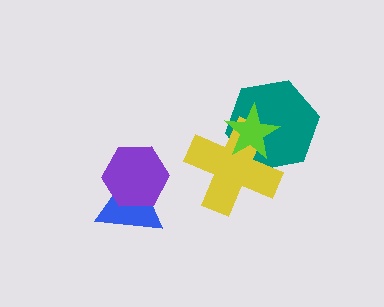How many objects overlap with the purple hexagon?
1 object overlaps with the purple hexagon.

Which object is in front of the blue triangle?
The purple hexagon is in front of the blue triangle.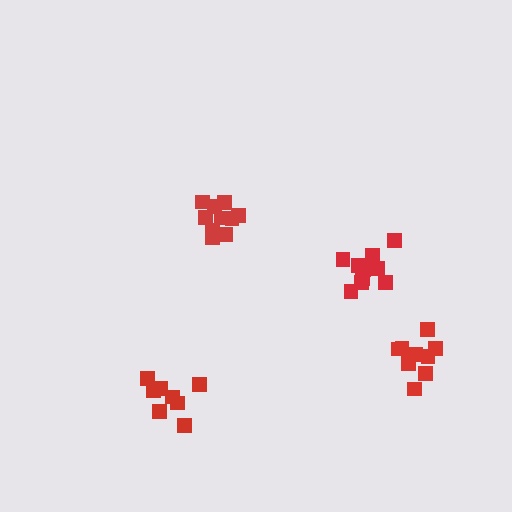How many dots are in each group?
Group 1: 9 dots, Group 2: 11 dots, Group 3: 10 dots, Group 4: 8 dots (38 total).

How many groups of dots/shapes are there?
There are 4 groups.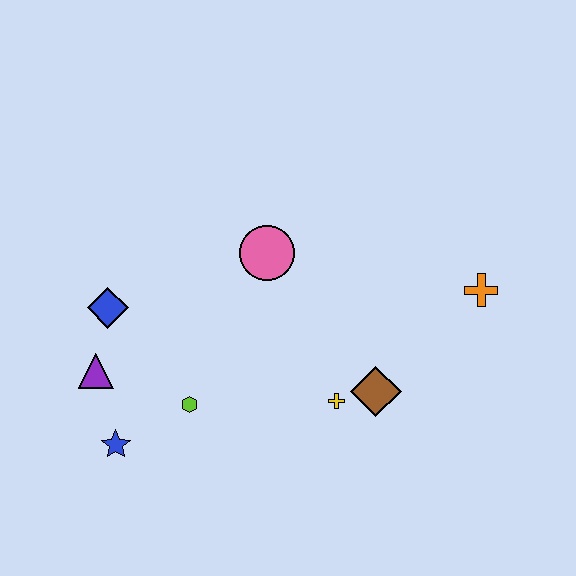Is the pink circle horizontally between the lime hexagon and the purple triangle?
No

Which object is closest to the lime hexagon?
The blue star is closest to the lime hexagon.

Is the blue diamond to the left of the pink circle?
Yes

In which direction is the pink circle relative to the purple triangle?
The pink circle is to the right of the purple triangle.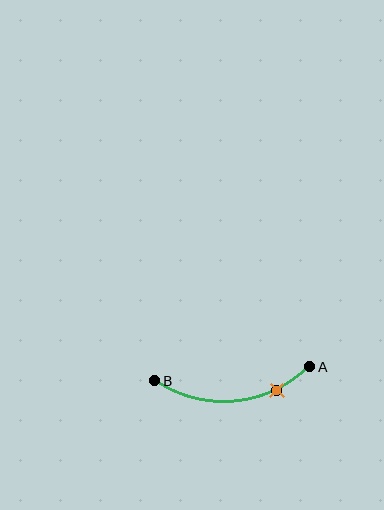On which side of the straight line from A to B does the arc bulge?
The arc bulges below the straight line connecting A and B.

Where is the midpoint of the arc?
The arc midpoint is the point on the curve farthest from the straight line joining A and B. It sits below that line.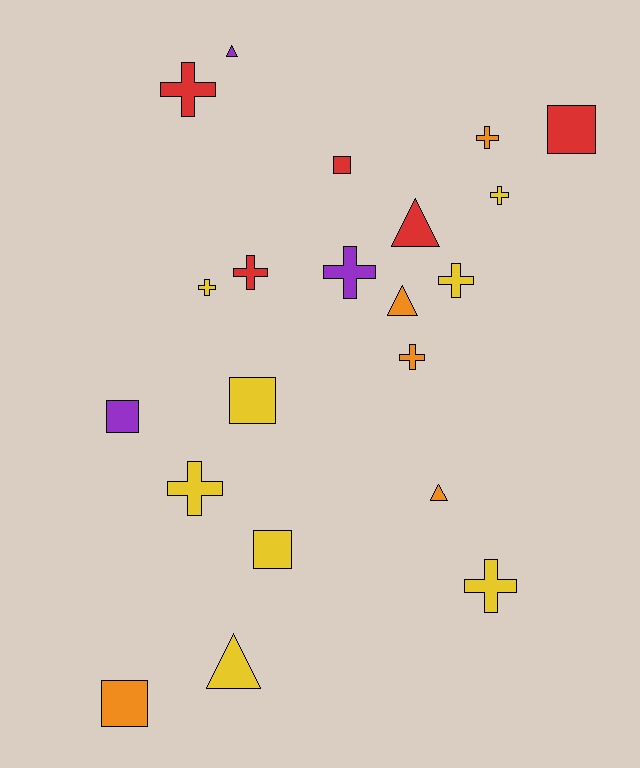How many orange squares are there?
There is 1 orange square.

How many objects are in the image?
There are 21 objects.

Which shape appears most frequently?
Cross, with 10 objects.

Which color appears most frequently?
Yellow, with 8 objects.